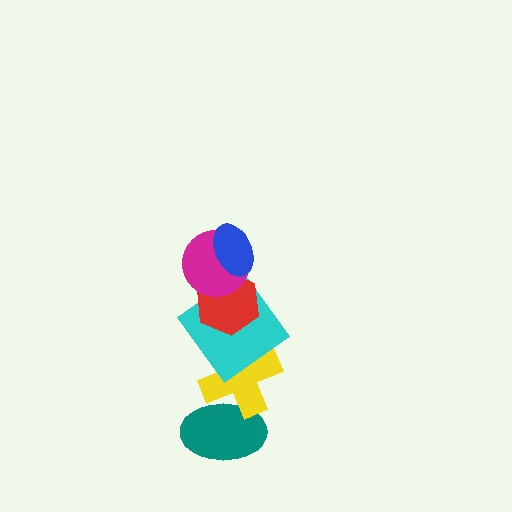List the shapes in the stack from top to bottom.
From top to bottom: the blue ellipse, the magenta circle, the red hexagon, the cyan diamond, the yellow cross, the teal ellipse.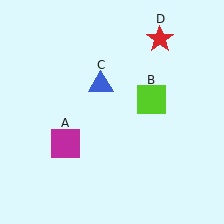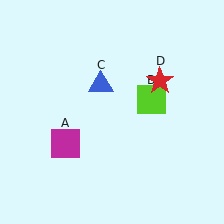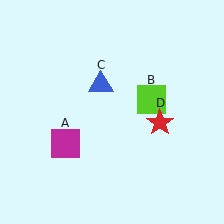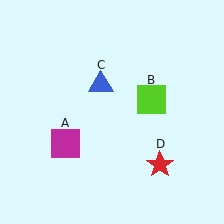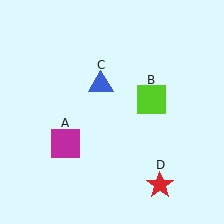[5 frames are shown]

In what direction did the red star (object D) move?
The red star (object D) moved down.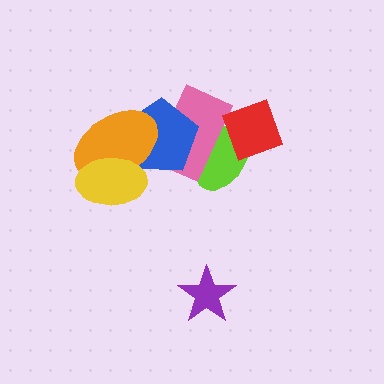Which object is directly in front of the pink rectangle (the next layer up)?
The blue pentagon is directly in front of the pink rectangle.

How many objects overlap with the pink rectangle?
4 objects overlap with the pink rectangle.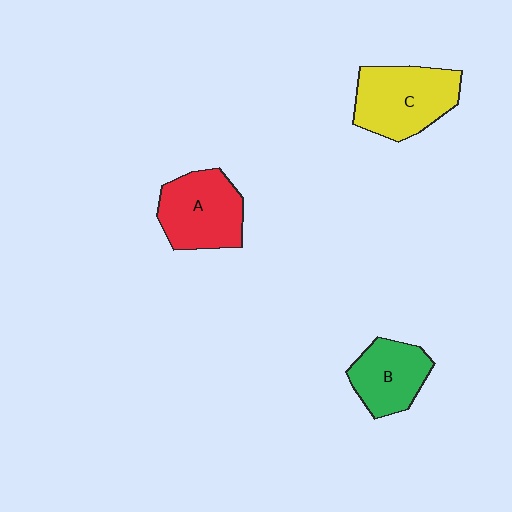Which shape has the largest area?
Shape C (yellow).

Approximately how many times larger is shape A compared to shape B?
Approximately 1.2 times.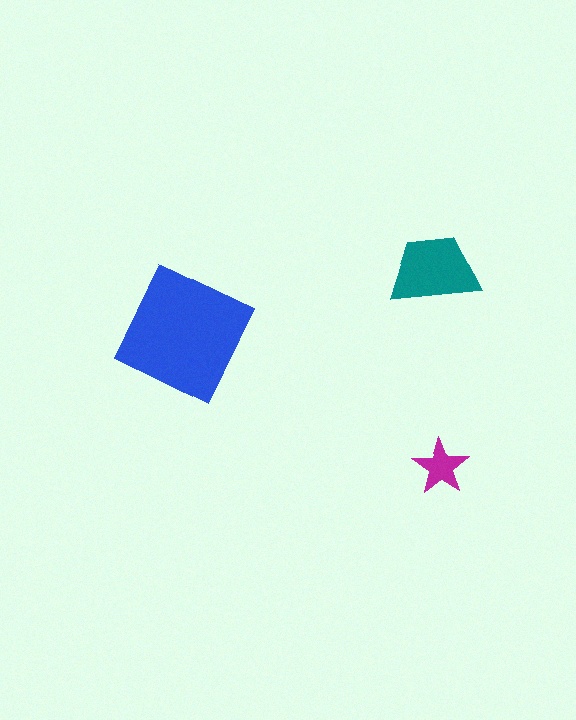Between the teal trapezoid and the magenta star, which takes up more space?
The teal trapezoid.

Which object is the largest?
The blue square.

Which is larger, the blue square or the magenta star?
The blue square.